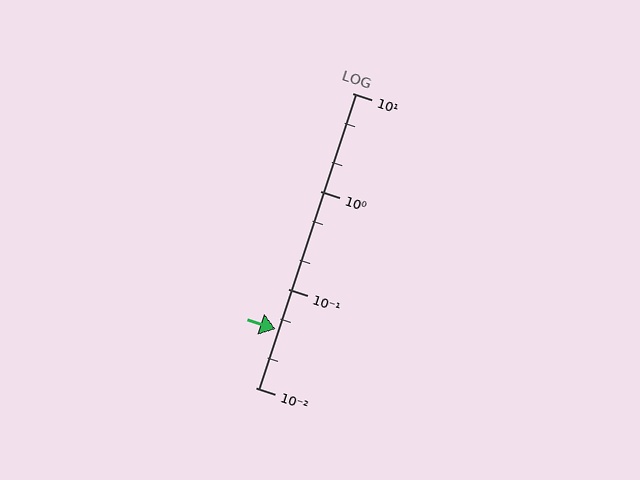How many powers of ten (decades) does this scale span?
The scale spans 3 decades, from 0.01 to 10.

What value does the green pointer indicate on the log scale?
The pointer indicates approximately 0.039.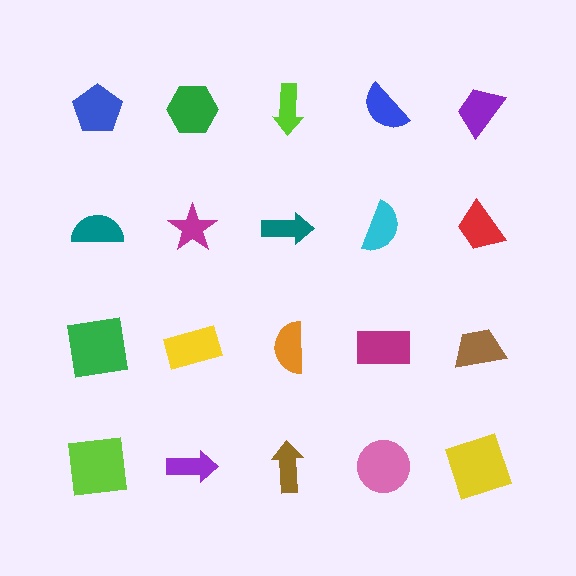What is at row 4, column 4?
A pink circle.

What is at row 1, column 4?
A blue semicircle.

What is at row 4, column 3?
A brown arrow.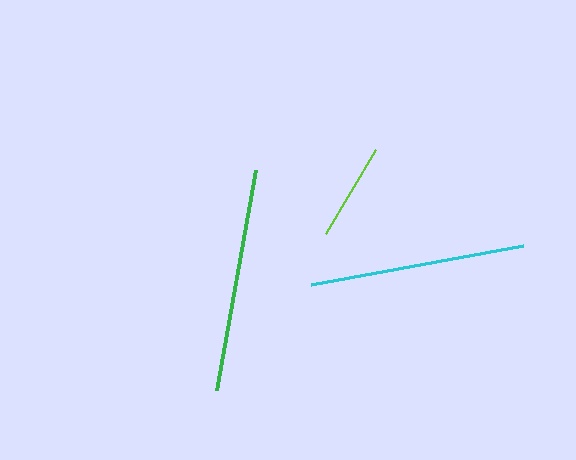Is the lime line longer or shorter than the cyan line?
The cyan line is longer than the lime line.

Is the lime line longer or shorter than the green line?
The green line is longer than the lime line.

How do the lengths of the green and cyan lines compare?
The green and cyan lines are approximately the same length.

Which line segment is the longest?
The green line is the longest at approximately 223 pixels.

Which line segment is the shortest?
The lime line is the shortest at approximately 97 pixels.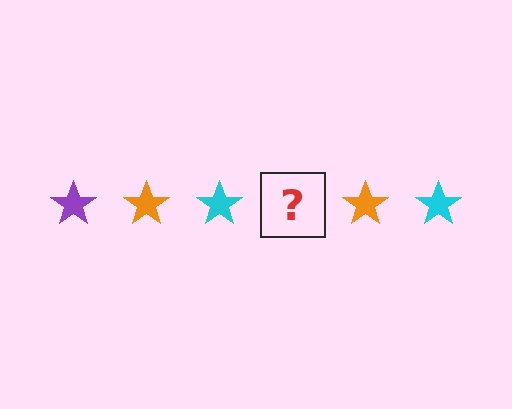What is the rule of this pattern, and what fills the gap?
The rule is that the pattern cycles through purple, orange, cyan stars. The gap should be filled with a purple star.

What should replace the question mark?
The question mark should be replaced with a purple star.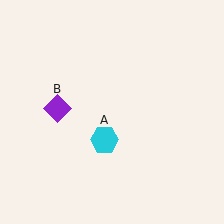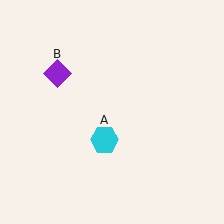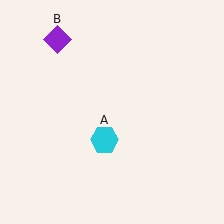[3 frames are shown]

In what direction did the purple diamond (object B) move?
The purple diamond (object B) moved up.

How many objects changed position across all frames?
1 object changed position: purple diamond (object B).